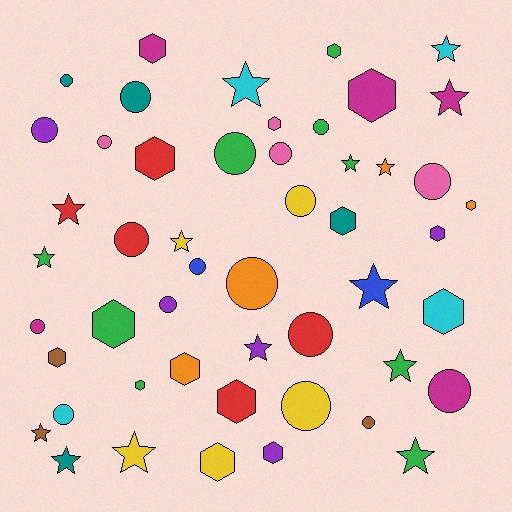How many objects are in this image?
There are 50 objects.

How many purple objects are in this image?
There are 5 purple objects.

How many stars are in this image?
There are 15 stars.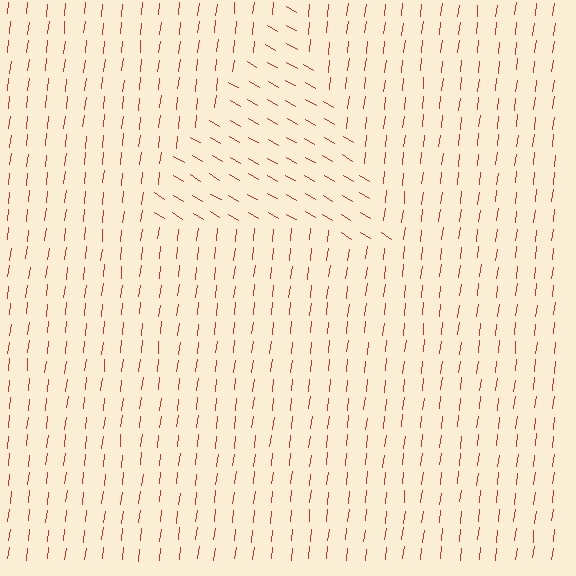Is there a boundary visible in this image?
Yes, there is a texture boundary formed by a change in line orientation.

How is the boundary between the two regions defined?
The boundary is defined purely by a change in line orientation (approximately 66 degrees difference). All lines are the same color and thickness.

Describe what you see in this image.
The image is filled with small red line segments. A triangle region in the image has lines oriented differently from the surrounding lines, creating a visible texture boundary.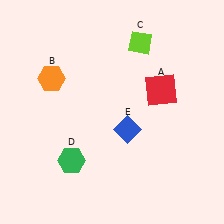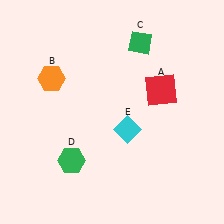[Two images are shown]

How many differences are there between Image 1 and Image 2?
There are 2 differences between the two images.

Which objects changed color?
C changed from lime to green. E changed from blue to cyan.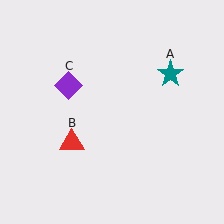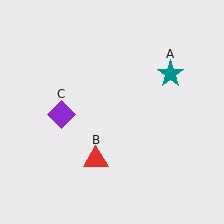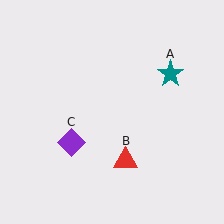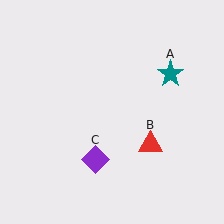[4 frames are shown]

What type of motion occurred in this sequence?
The red triangle (object B), purple diamond (object C) rotated counterclockwise around the center of the scene.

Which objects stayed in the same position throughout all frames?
Teal star (object A) remained stationary.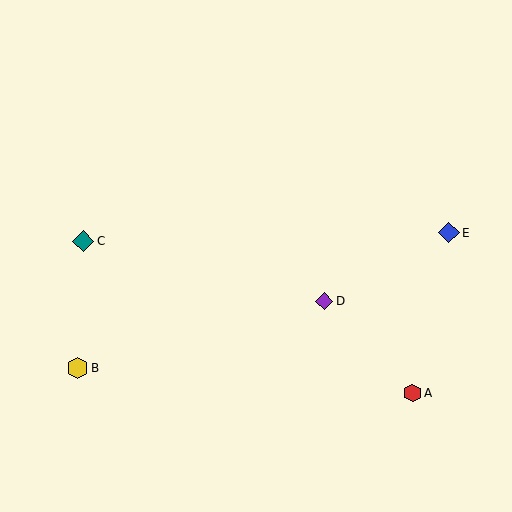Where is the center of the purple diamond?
The center of the purple diamond is at (324, 301).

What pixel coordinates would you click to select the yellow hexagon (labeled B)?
Click at (77, 368) to select the yellow hexagon B.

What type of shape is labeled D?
Shape D is a purple diamond.